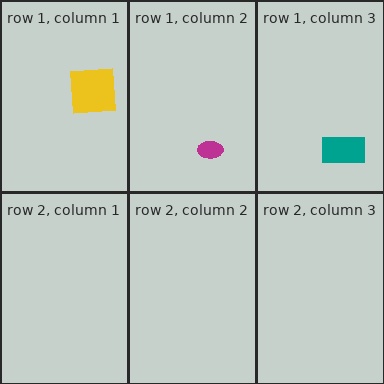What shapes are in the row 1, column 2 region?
The magenta ellipse.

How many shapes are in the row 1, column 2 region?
1.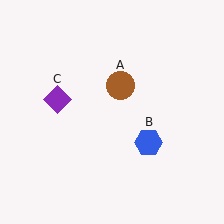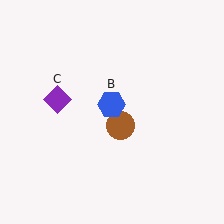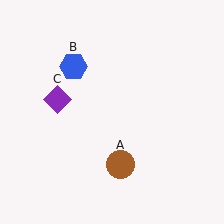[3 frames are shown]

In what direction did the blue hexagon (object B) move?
The blue hexagon (object B) moved up and to the left.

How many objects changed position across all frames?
2 objects changed position: brown circle (object A), blue hexagon (object B).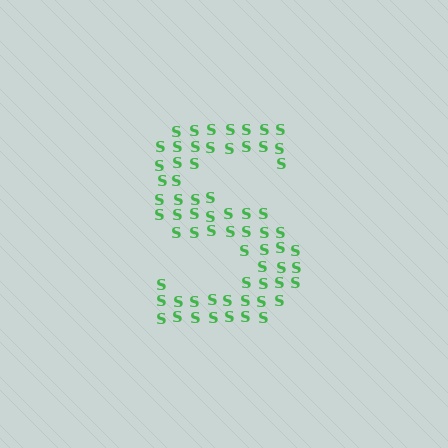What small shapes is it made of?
It is made of small letter S's.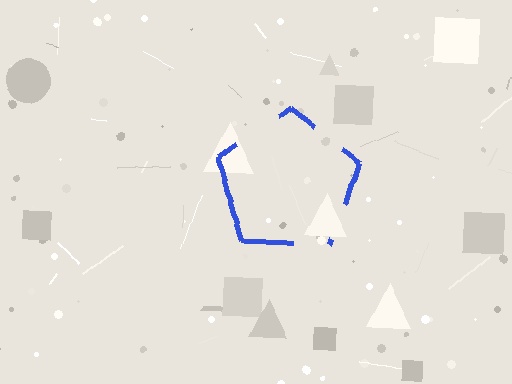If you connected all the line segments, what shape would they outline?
They would outline a pentagon.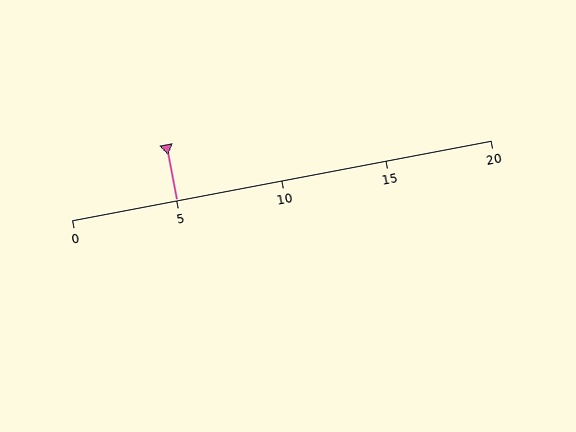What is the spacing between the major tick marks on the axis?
The major ticks are spaced 5 apart.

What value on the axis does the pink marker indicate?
The marker indicates approximately 5.